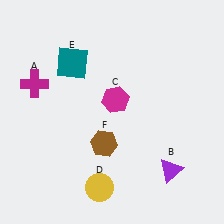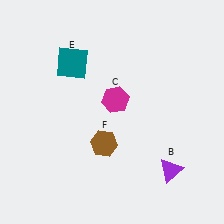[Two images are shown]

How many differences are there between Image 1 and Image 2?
There are 2 differences between the two images.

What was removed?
The yellow circle (D), the magenta cross (A) were removed in Image 2.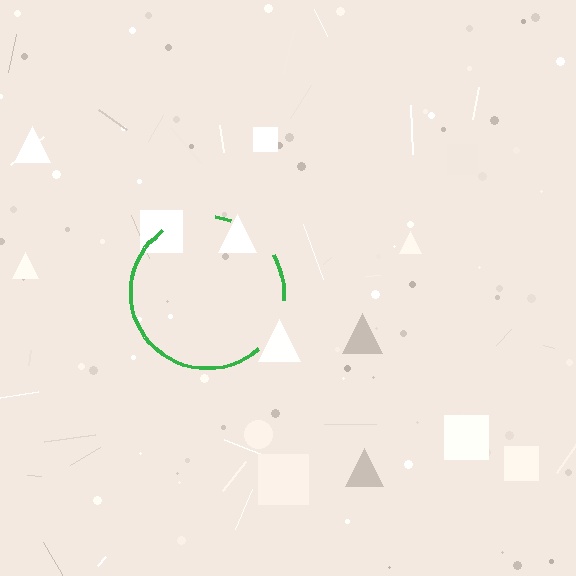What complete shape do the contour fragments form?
The contour fragments form a circle.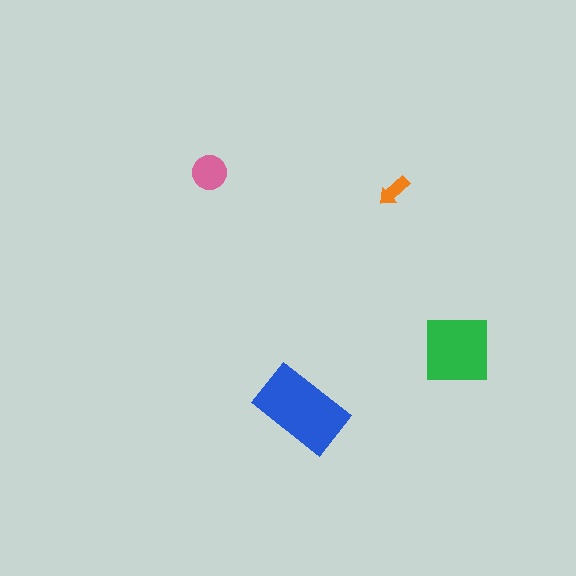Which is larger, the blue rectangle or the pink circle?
The blue rectangle.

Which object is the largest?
The blue rectangle.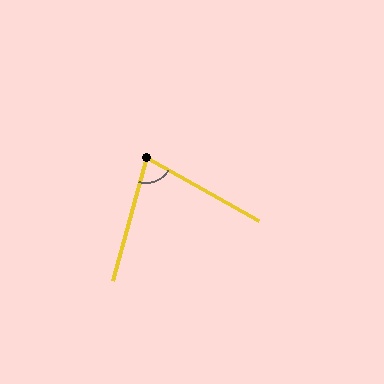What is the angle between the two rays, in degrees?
Approximately 76 degrees.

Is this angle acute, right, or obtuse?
It is acute.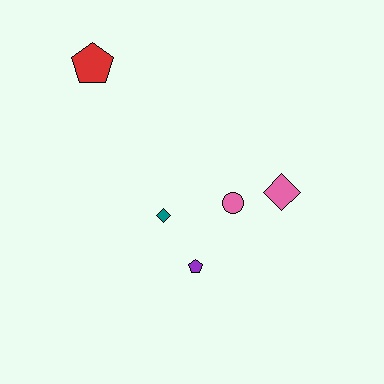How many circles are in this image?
There is 1 circle.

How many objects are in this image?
There are 5 objects.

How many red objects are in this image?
There is 1 red object.